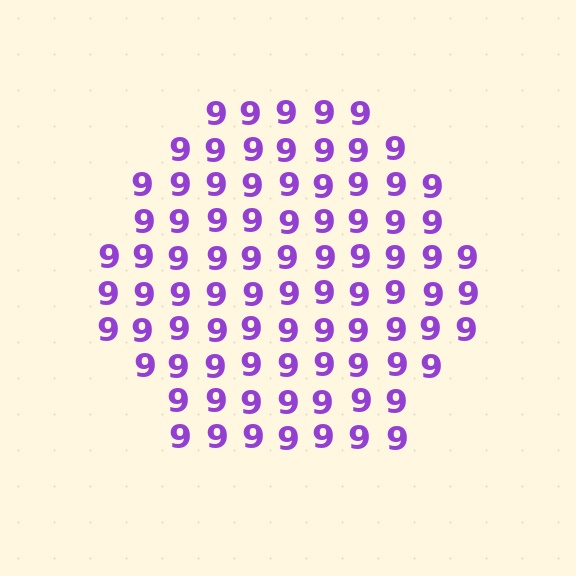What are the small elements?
The small elements are digit 9's.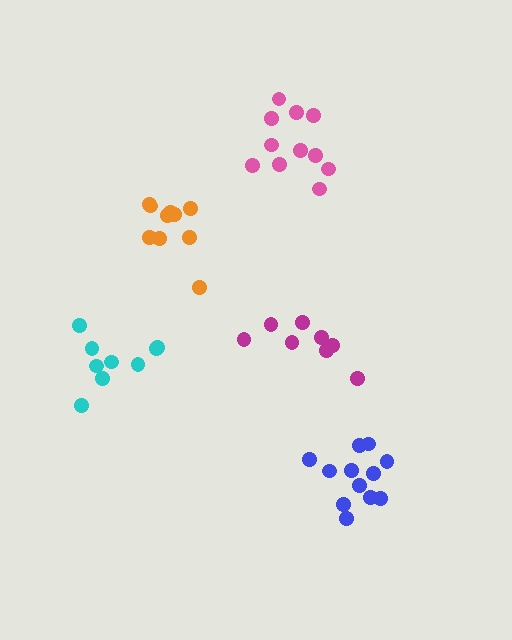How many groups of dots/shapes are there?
There are 5 groups.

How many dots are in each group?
Group 1: 10 dots, Group 2: 8 dots, Group 3: 9 dots, Group 4: 11 dots, Group 5: 12 dots (50 total).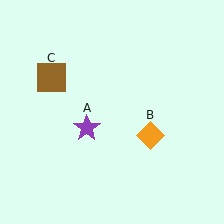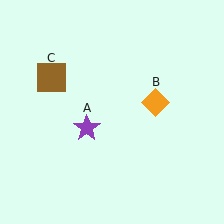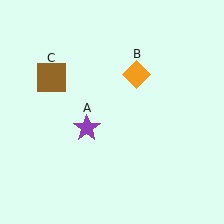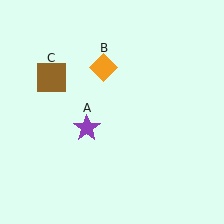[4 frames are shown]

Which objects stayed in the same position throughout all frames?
Purple star (object A) and brown square (object C) remained stationary.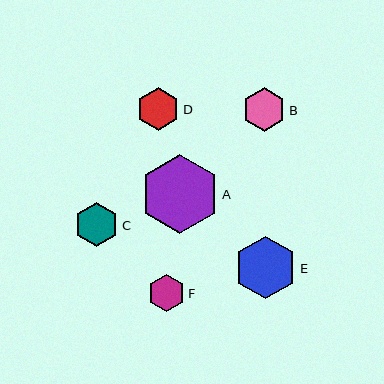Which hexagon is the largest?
Hexagon A is the largest with a size of approximately 80 pixels.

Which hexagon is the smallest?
Hexagon F is the smallest with a size of approximately 37 pixels.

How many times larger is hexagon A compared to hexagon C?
Hexagon A is approximately 1.8 times the size of hexagon C.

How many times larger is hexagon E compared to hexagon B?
Hexagon E is approximately 1.4 times the size of hexagon B.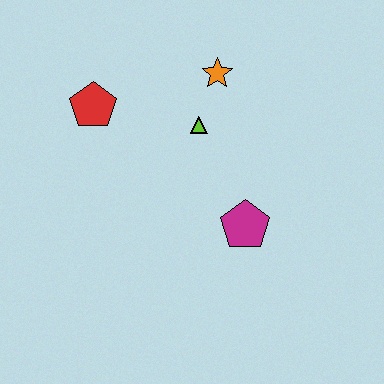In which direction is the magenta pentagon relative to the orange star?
The magenta pentagon is below the orange star.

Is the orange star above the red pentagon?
Yes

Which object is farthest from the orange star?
The magenta pentagon is farthest from the orange star.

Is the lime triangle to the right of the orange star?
No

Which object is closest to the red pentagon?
The lime triangle is closest to the red pentagon.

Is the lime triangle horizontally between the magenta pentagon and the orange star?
No